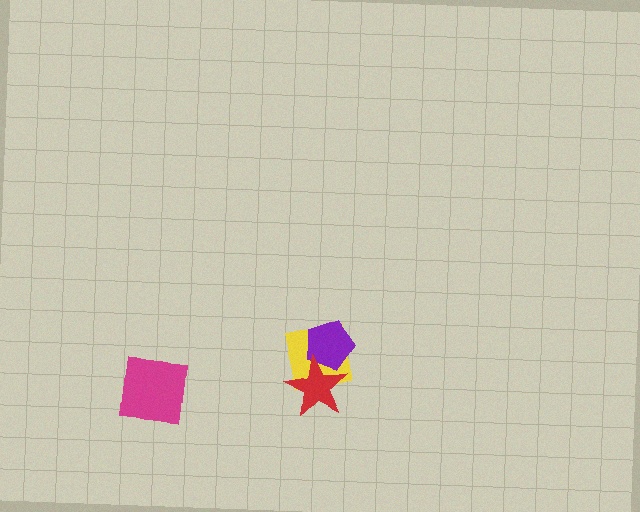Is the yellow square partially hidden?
Yes, it is partially covered by another shape.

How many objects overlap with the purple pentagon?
2 objects overlap with the purple pentagon.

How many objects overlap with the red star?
2 objects overlap with the red star.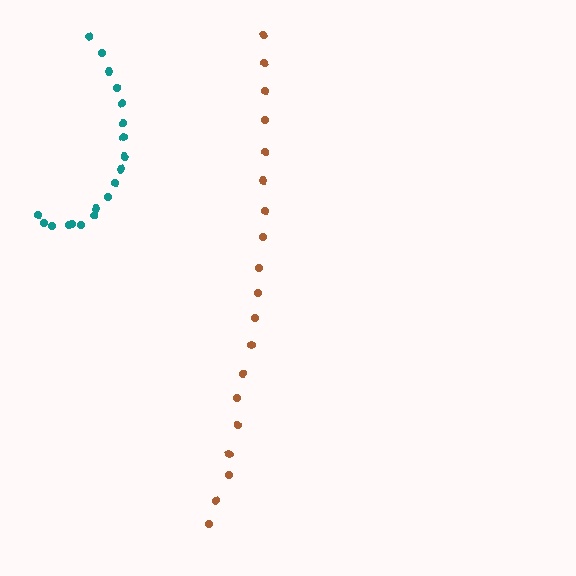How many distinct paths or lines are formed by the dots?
There are 2 distinct paths.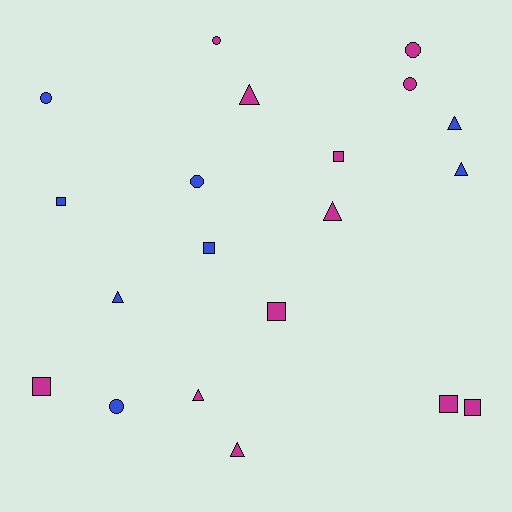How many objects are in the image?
There are 20 objects.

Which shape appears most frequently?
Triangle, with 7 objects.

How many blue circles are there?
There are 3 blue circles.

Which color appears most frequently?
Magenta, with 12 objects.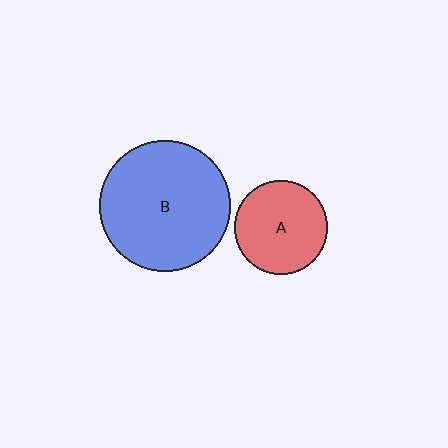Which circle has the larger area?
Circle B (blue).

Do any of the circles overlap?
No, none of the circles overlap.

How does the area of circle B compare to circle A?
Approximately 2.0 times.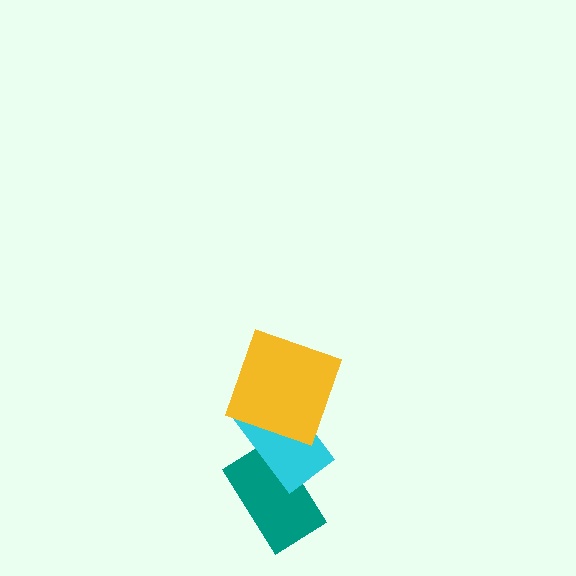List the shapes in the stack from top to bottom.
From top to bottom: the yellow square, the cyan rectangle, the teal rectangle.